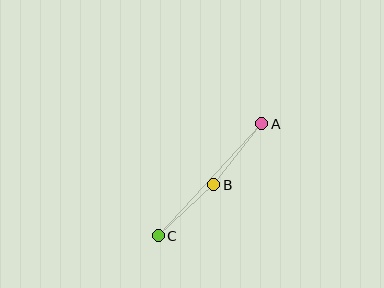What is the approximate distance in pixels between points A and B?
The distance between A and B is approximately 78 pixels.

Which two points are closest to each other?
Points B and C are closest to each other.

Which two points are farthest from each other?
Points A and C are farthest from each other.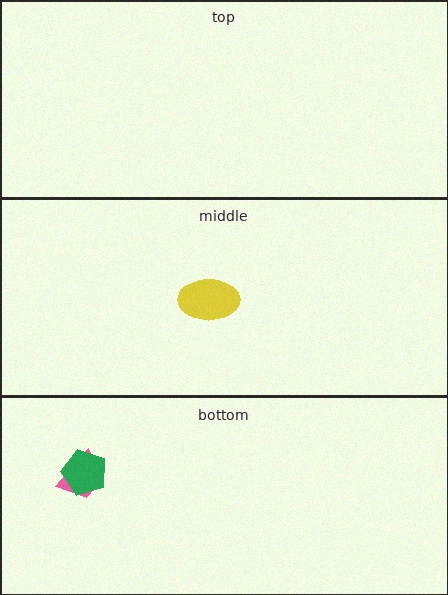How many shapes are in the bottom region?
2.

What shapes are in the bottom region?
The pink trapezoid, the green pentagon.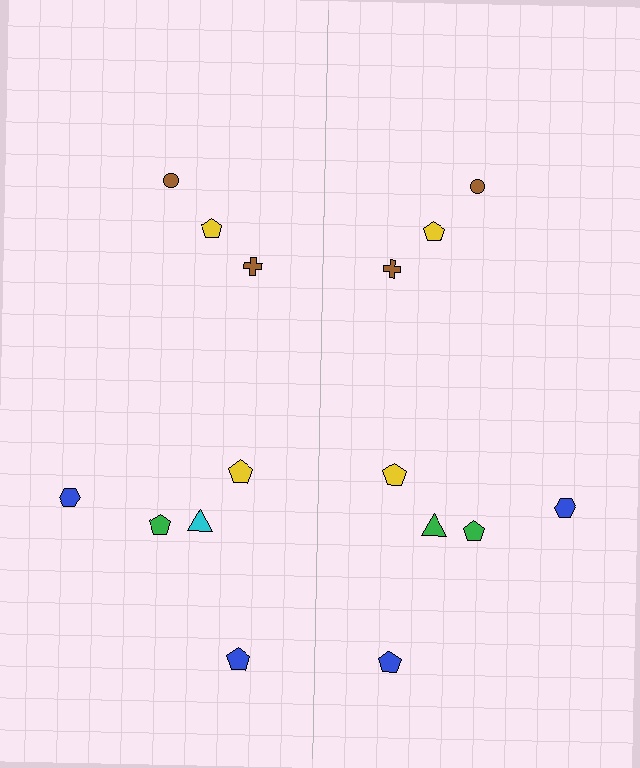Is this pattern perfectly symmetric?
No, the pattern is not perfectly symmetric. The green triangle on the right side breaks the symmetry — its mirror counterpart is cyan.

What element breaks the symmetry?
The green triangle on the right side breaks the symmetry — its mirror counterpart is cyan.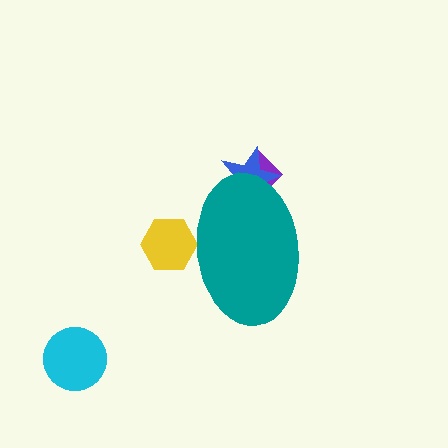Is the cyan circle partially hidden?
No, the cyan circle is fully visible.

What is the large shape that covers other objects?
A teal ellipse.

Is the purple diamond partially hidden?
Yes, the purple diamond is partially hidden behind the teal ellipse.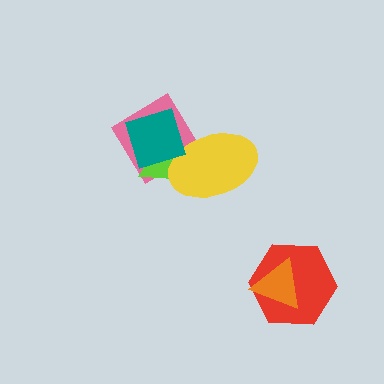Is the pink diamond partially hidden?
Yes, it is partially covered by another shape.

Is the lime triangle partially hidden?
Yes, it is partially covered by another shape.